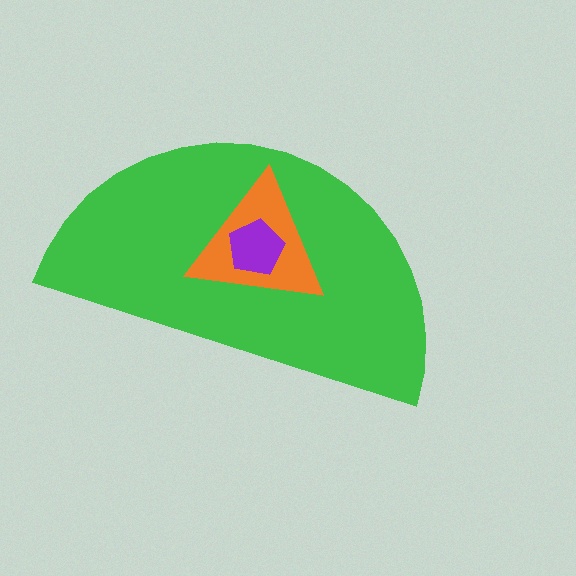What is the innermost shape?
The purple pentagon.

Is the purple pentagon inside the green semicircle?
Yes.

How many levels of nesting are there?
3.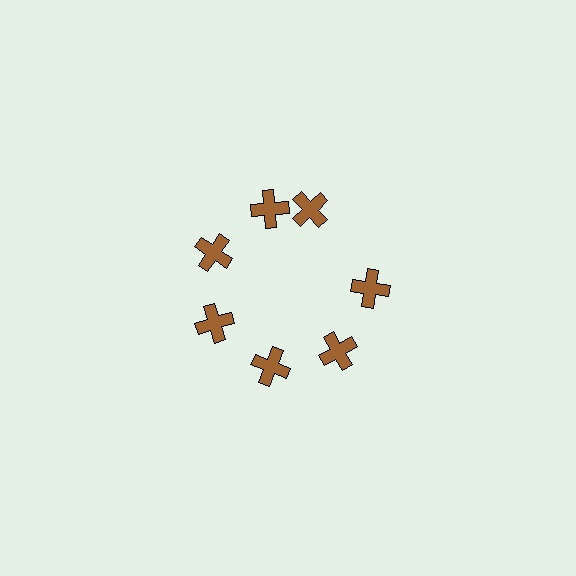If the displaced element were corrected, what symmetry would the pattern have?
It would have 7-fold rotational symmetry — the pattern would map onto itself every 51 degrees.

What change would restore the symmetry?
The symmetry would be restored by rotating it back into even spacing with its neighbors so that all 7 crosses sit at equal angles and equal distance from the center.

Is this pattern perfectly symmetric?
No. The 7 brown crosses are arranged in a ring, but one element near the 1 o'clock position is rotated out of alignment along the ring, breaking the 7-fold rotational symmetry.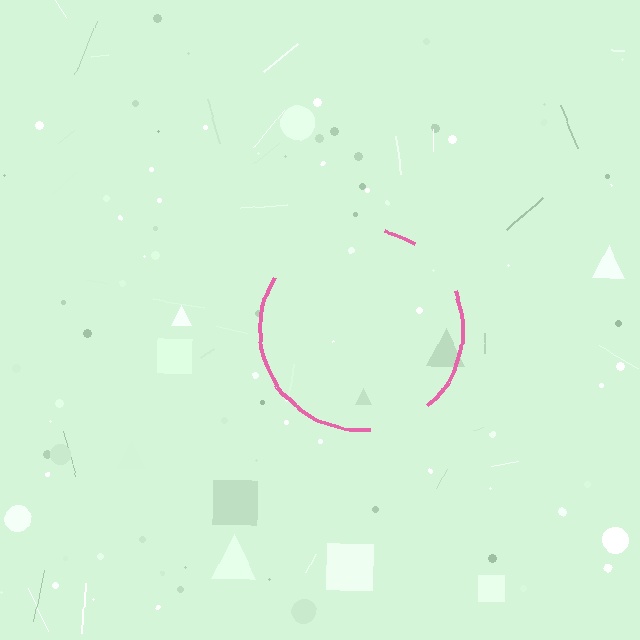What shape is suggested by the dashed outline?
The dashed outline suggests a circle.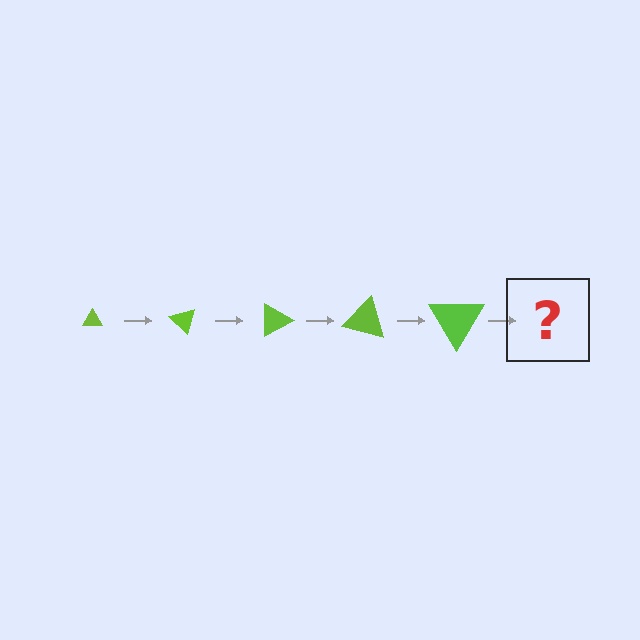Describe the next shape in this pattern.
It should be a triangle, larger than the previous one and rotated 225 degrees from the start.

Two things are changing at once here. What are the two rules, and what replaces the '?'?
The two rules are that the triangle grows larger each step and it rotates 45 degrees each step. The '?' should be a triangle, larger than the previous one and rotated 225 degrees from the start.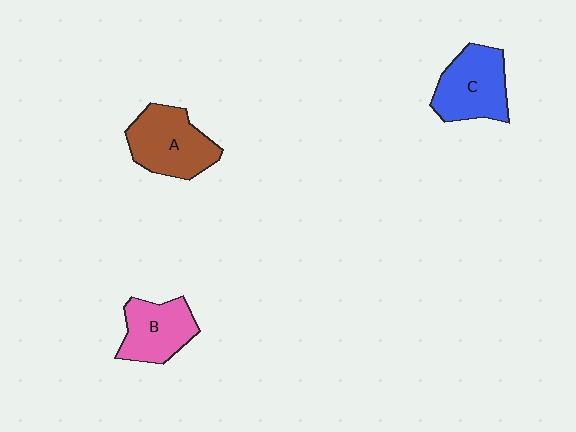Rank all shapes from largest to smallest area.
From largest to smallest: A (brown), C (blue), B (pink).